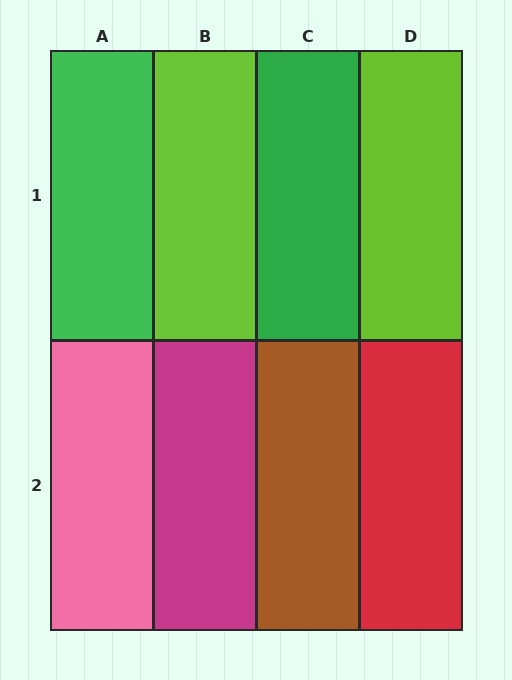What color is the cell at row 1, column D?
Lime.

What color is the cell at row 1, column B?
Lime.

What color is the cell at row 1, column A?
Green.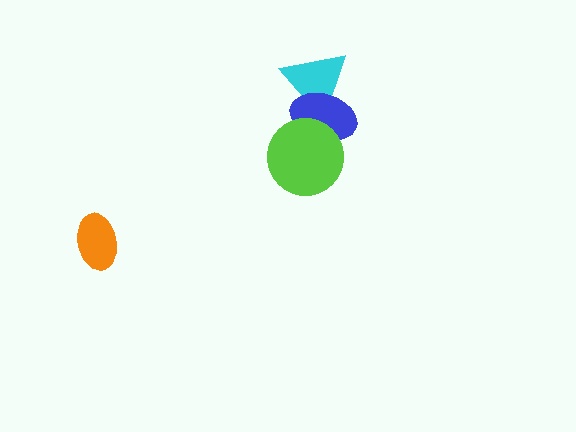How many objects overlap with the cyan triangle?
1 object overlaps with the cyan triangle.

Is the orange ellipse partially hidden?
No, no other shape covers it.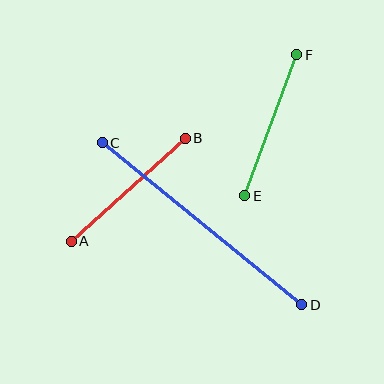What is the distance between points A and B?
The distance is approximately 154 pixels.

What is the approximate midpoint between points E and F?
The midpoint is at approximately (271, 125) pixels.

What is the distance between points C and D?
The distance is approximately 257 pixels.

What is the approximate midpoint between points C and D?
The midpoint is at approximately (202, 224) pixels.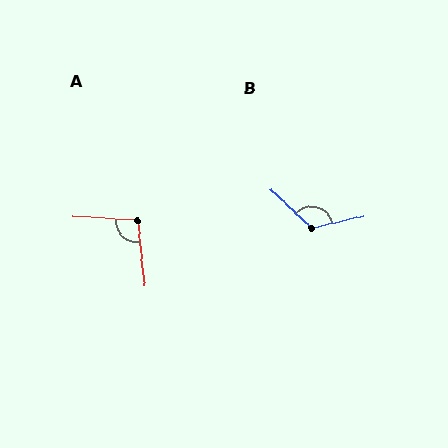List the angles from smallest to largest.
A (99°), B (123°).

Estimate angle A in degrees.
Approximately 99 degrees.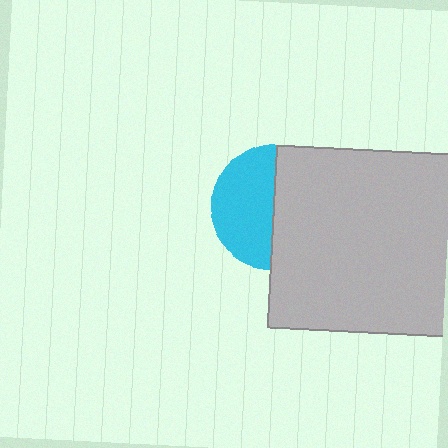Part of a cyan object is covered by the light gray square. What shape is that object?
It is a circle.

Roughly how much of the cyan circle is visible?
About half of it is visible (roughly 49%).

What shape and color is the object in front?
The object in front is a light gray square.